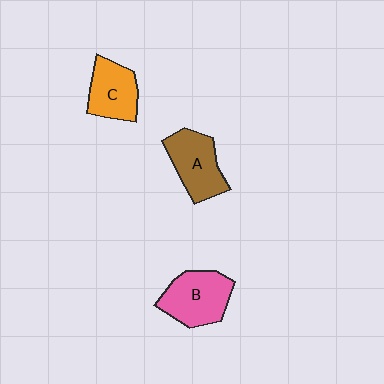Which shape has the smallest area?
Shape C (orange).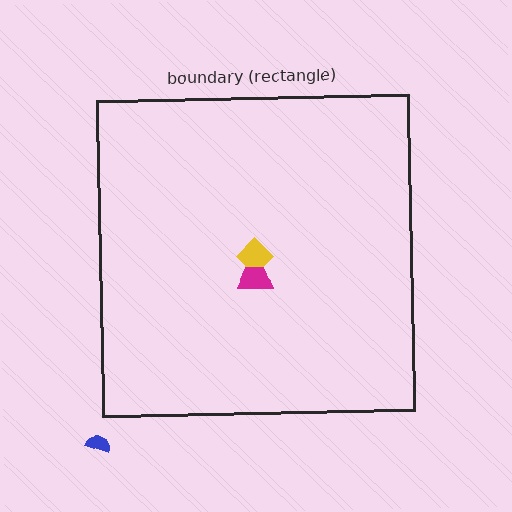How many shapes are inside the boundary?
2 inside, 1 outside.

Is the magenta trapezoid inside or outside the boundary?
Inside.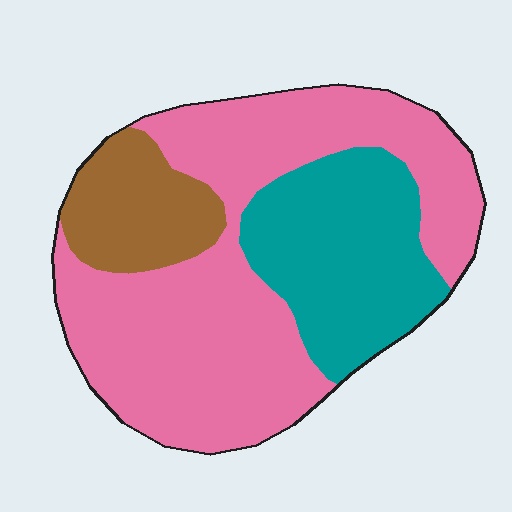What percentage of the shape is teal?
Teal covers roughly 25% of the shape.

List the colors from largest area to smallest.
From largest to smallest: pink, teal, brown.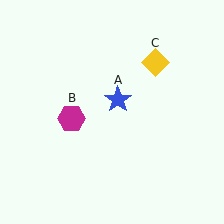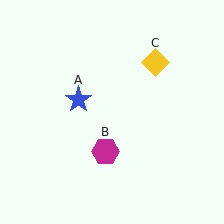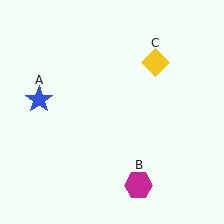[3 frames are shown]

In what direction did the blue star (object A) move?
The blue star (object A) moved left.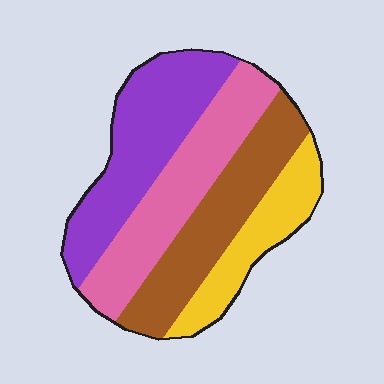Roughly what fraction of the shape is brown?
Brown takes up about one quarter (1/4) of the shape.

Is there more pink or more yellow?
Pink.